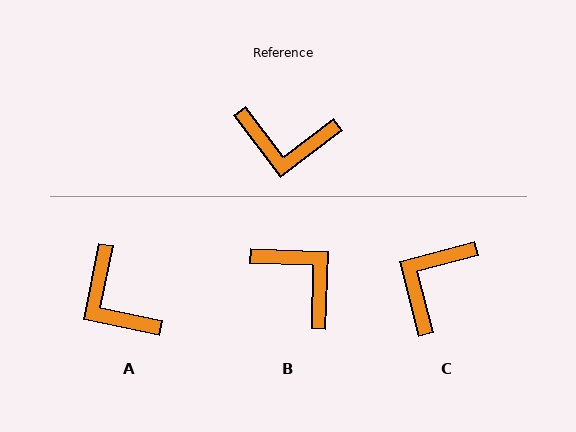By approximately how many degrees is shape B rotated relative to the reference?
Approximately 141 degrees counter-clockwise.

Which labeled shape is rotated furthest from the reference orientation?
B, about 141 degrees away.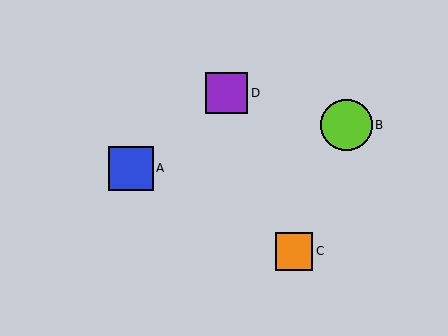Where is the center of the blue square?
The center of the blue square is at (131, 168).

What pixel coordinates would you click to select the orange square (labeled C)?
Click at (294, 251) to select the orange square C.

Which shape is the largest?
The lime circle (labeled B) is the largest.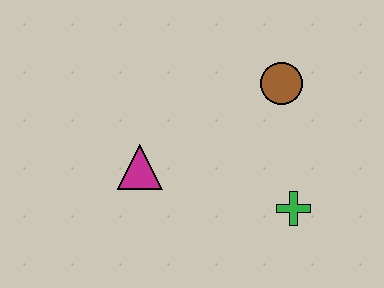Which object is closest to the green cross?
The brown circle is closest to the green cross.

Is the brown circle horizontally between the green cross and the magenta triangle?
Yes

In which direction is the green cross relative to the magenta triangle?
The green cross is to the right of the magenta triangle.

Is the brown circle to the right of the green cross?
No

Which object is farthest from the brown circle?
The magenta triangle is farthest from the brown circle.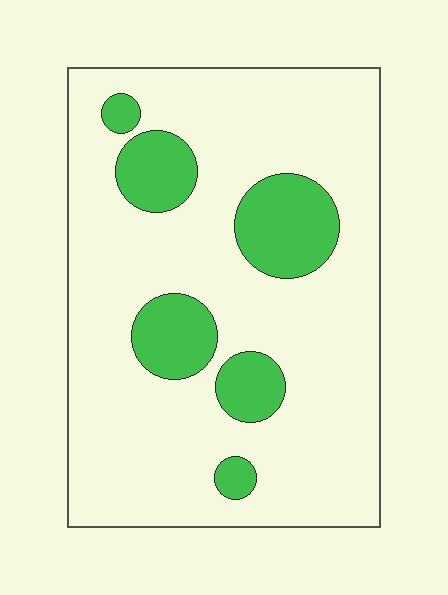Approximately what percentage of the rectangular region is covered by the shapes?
Approximately 20%.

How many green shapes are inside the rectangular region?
6.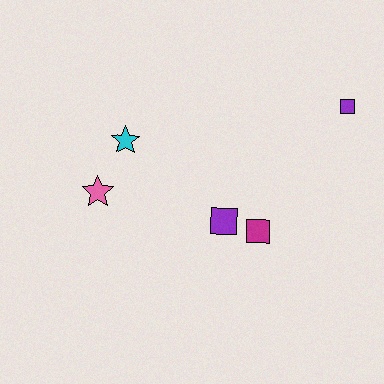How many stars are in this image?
There are 2 stars.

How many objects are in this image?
There are 5 objects.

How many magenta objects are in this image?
There is 1 magenta object.